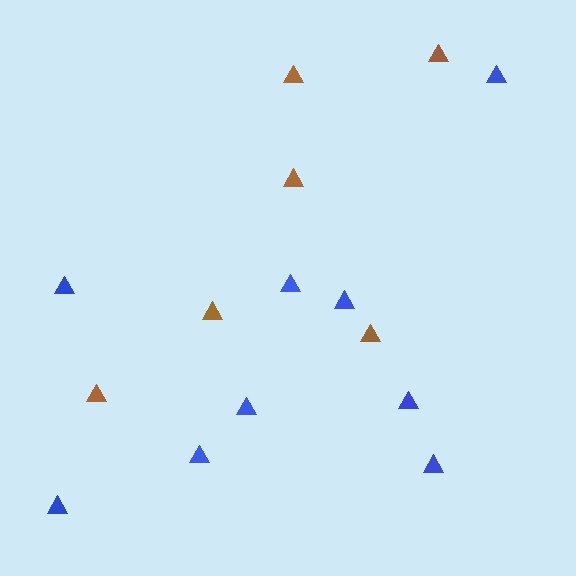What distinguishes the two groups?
There are 2 groups: one group of brown triangles (6) and one group of blue triangles (9).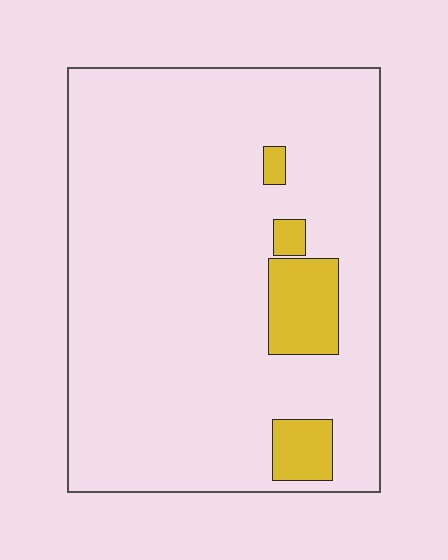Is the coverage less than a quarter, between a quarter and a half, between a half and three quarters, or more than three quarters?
Less than a quarter.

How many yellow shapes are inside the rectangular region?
4.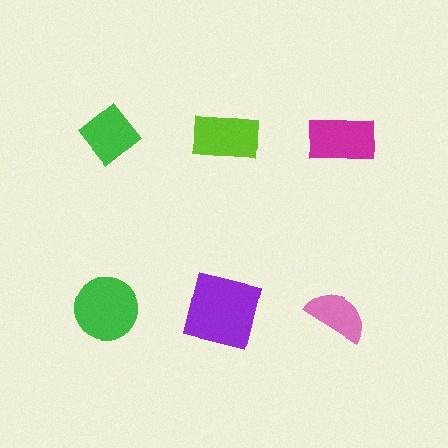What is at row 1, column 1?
A green diamond.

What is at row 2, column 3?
A pink semicircle.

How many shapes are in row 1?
3 shapes.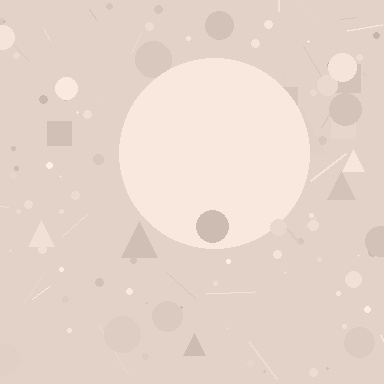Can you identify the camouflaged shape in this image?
The camouflaged shape is a circle.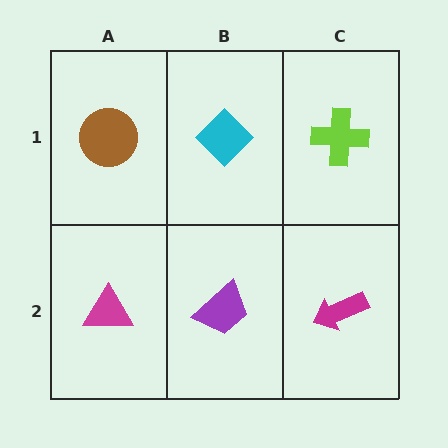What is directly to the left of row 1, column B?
A brown circle.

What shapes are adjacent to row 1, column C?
A magenta arrow (row 2, column C), a cyan diamond (row 1, column B).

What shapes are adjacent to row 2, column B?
A cyan diamond (row 1, column B), a magenta triangle (row 2, column A), a magenta arrow (row 2, column C).